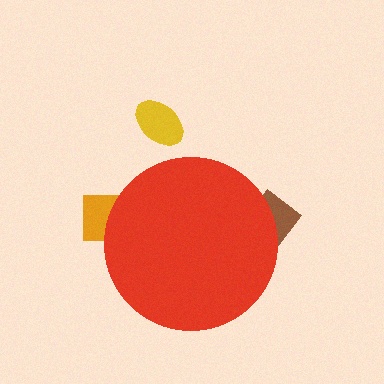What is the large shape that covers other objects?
A red circle.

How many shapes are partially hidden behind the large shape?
2 shapes are partially hidden.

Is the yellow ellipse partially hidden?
No, the yellow ellipse is fully visible.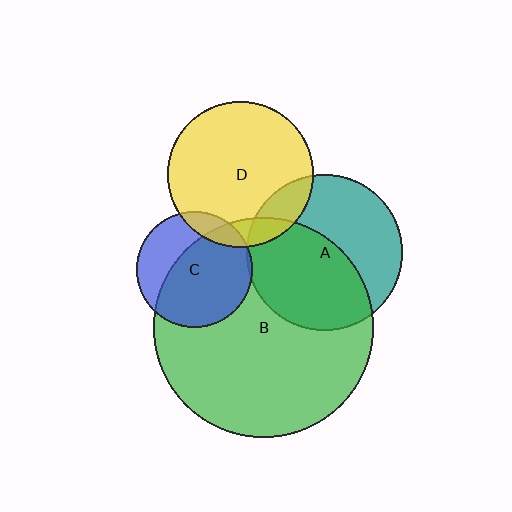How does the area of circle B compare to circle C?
Approximately 3.6 times.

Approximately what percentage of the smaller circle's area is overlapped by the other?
Approximately 5%.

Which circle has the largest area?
Circle B (green).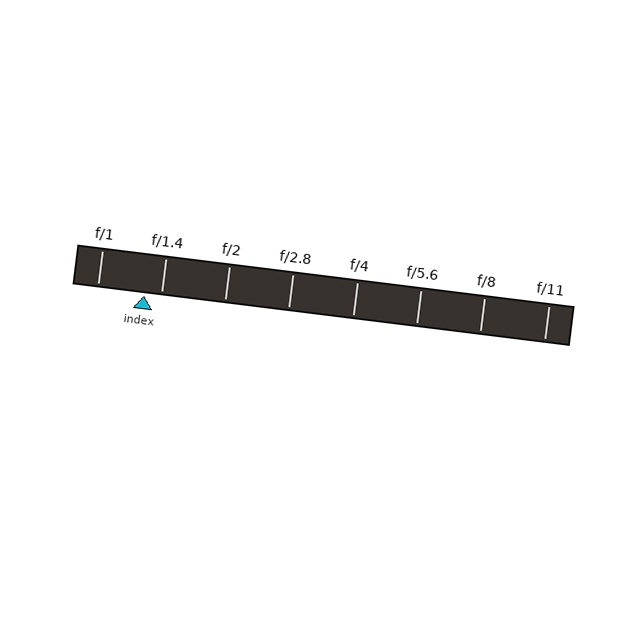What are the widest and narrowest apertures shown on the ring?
The widest aperture shown is f/1 and the narrowest is f/11.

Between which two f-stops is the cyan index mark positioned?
The index mark is between f/1 and f/1.4.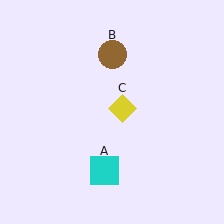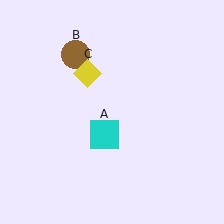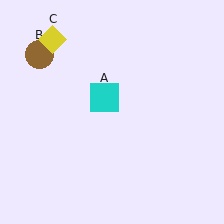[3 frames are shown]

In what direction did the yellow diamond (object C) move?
The yellow diamond (object C) moved up and to the left.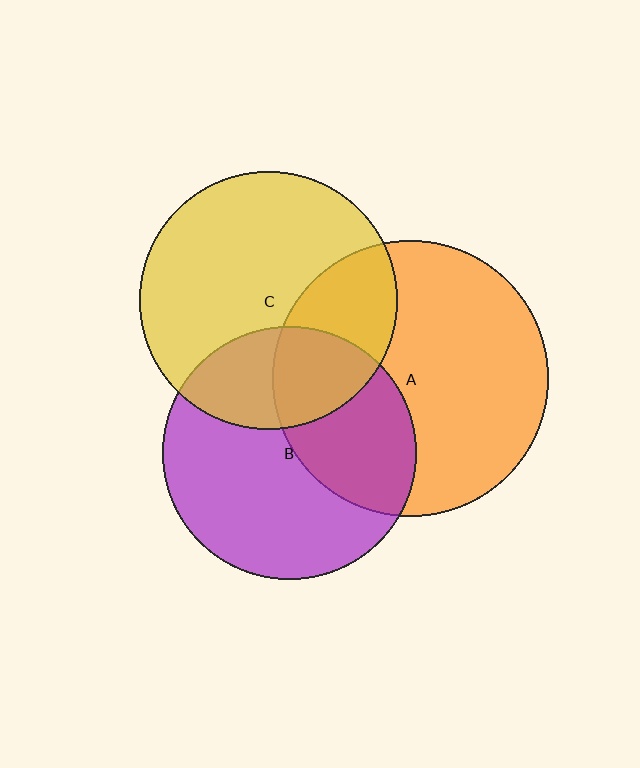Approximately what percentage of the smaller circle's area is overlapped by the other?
Approximately 30%.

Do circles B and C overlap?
Yes.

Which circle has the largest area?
Circle A (orange).